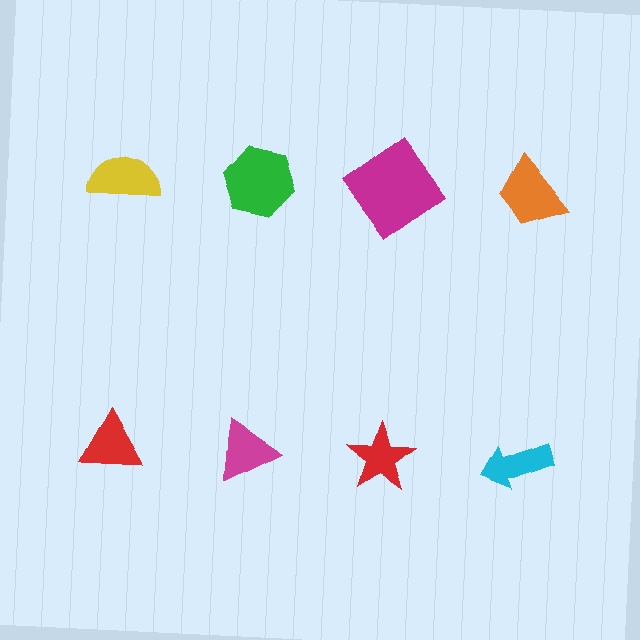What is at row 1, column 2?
A green hexagon.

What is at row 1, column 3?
A magenta diamond.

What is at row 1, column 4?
An orange trapezoid.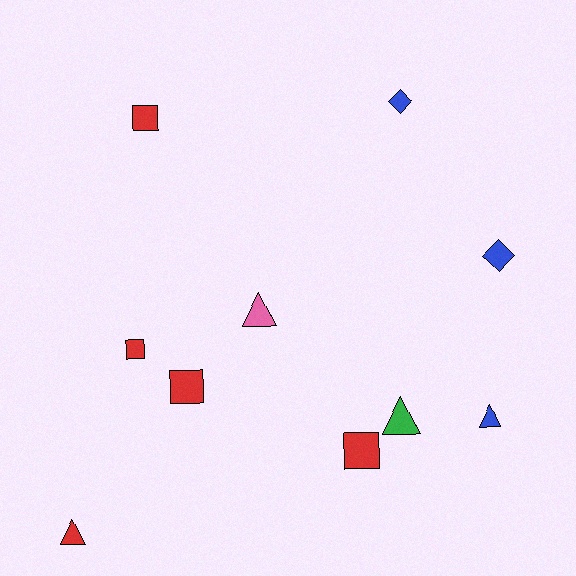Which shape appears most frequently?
Triangle, with 4 objects.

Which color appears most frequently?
Red, with 5 objects.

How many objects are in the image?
There are 10 objects.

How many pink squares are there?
There are no pink squares.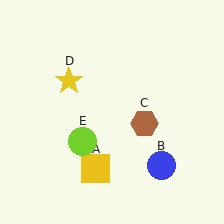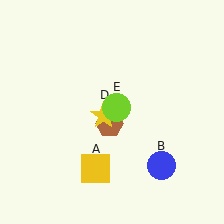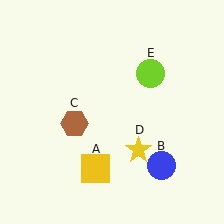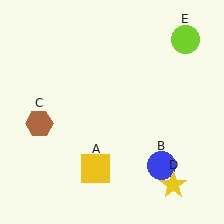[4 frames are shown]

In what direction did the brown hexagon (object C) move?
The brown hexagon (object C) moved left.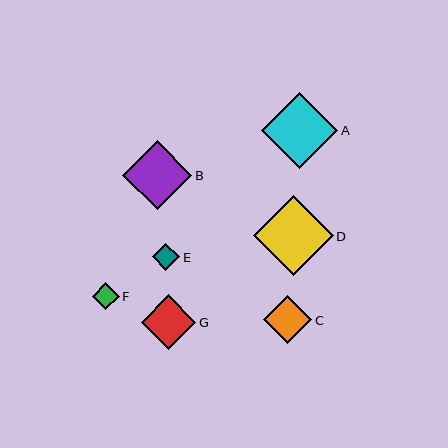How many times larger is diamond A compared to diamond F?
Diamond A is approximately 2.8 times the size of diamond F.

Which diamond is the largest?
Diamond D is the largest with a size of approximately 80 pixels.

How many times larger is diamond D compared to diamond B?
Diamond D is approximately 1.2 times the size of diamond B.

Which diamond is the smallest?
Diamond F is the smallest with a size of approximately 27 pixels.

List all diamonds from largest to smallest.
From largest to smallest: D, A, B, G, C, E, F.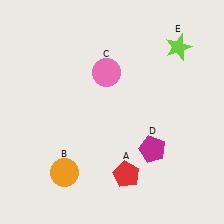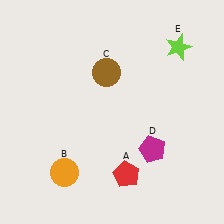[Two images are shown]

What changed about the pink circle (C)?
In Image 1, C is pink. In Image 2, it changed to brown.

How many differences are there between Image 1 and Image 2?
There is 1 difference between the two images.